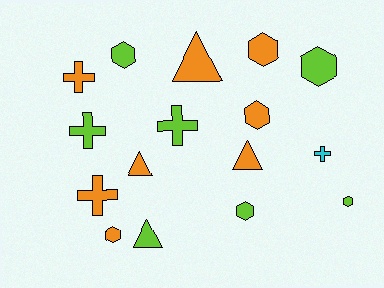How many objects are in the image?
There are 16 objects.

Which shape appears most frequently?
Hexagon, with 7 objects.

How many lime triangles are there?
There is 1 lime triangle.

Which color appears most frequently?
Orange, with 8 objects.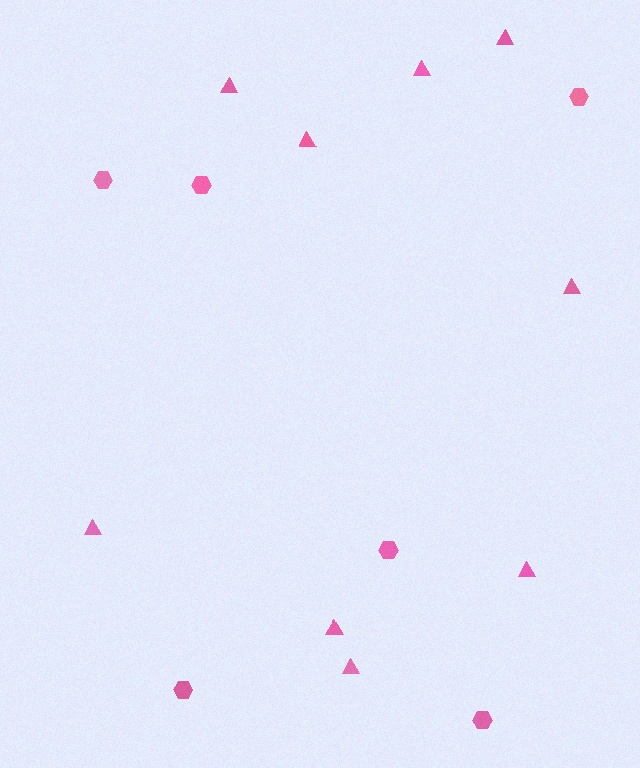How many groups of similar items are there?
There are 2 groups: one group of hexagons (6) and one group of triangles (9).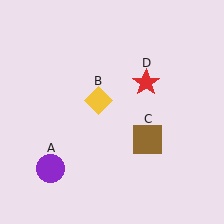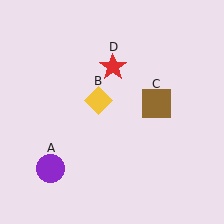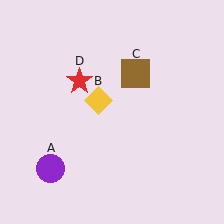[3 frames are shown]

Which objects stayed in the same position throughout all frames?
Purple circle (object A) and yellow diamond (object B) remained stationary.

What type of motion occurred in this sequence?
The brown square (object C), red star (object D) rotated counterclockwise around the center of the scene.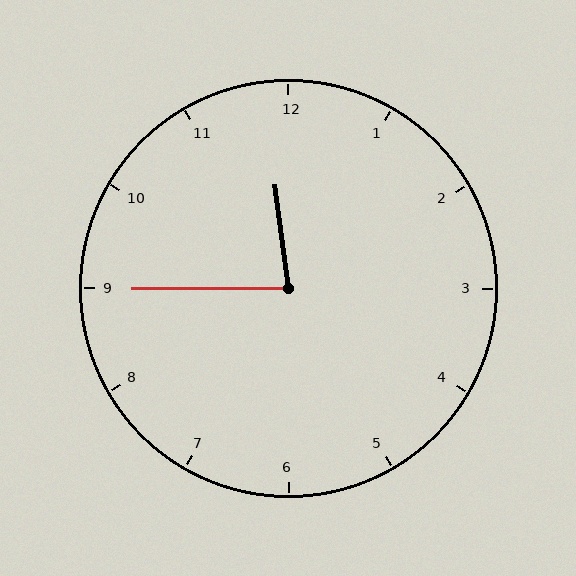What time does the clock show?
11:45.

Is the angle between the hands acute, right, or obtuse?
It is acute.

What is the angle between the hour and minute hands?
Approximately 82 degrees.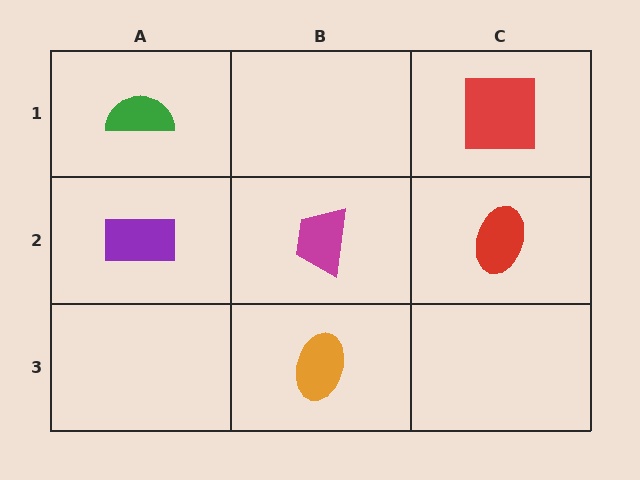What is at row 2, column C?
A red ellipse.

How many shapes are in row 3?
1 shape.